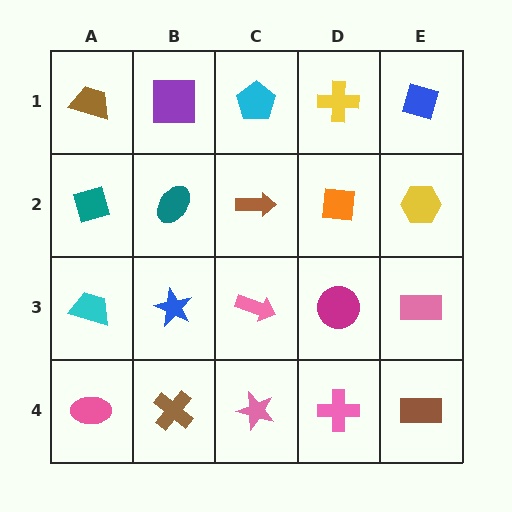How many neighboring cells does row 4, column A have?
2.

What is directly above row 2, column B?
A purple square.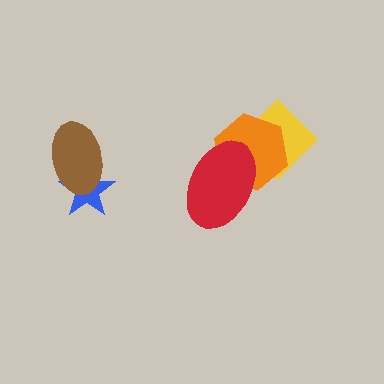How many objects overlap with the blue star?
1 object overlaps with the blue star.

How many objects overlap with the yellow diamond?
2 objects overlap with the yellow diamond.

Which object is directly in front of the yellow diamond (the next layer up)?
The orange hexagon is directly in front of the yellow diamond.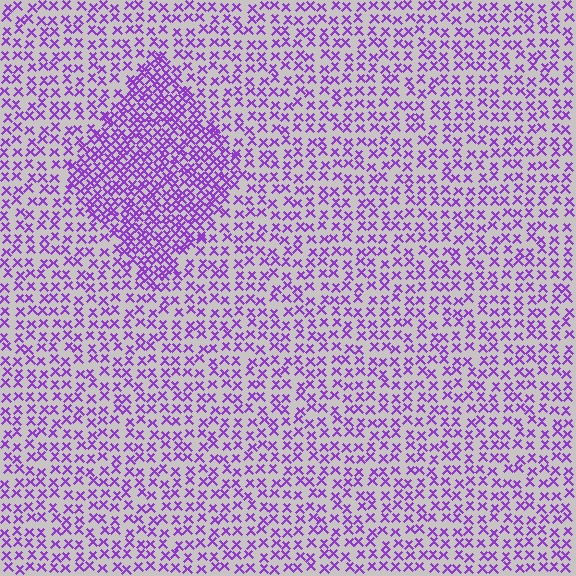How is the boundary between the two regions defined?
The boundary is defined by a change in element density (approximately 2.1x ratio). All elements are the same color, size, and shape.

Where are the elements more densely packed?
The elements are more densely packed inside the diamond boundary.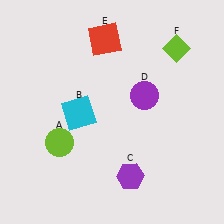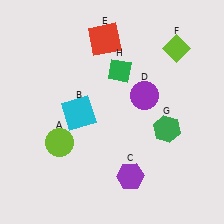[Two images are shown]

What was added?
A green hexagon (G), a green diamond (H) were added in Image 2.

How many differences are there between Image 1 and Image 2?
There are 2 differences between the two images.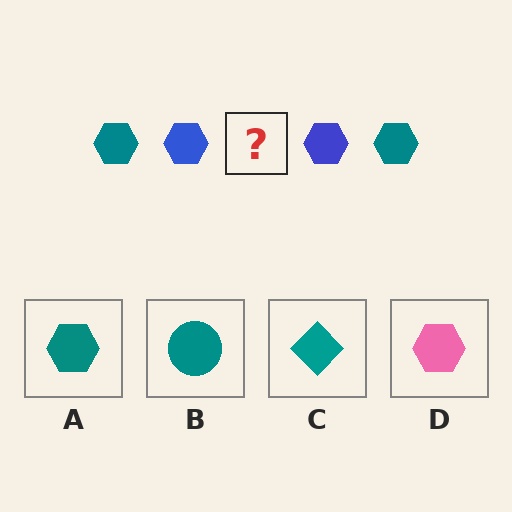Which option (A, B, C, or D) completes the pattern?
A.